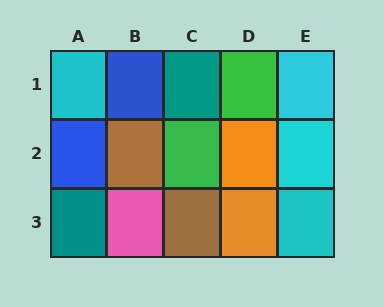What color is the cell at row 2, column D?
Orange.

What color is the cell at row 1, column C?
Teal.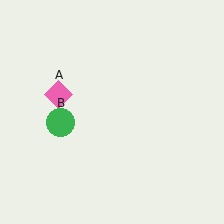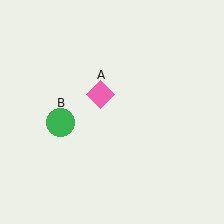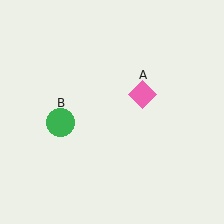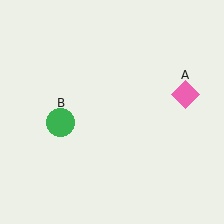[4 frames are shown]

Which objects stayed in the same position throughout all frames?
Green circle (object B) remained stationary.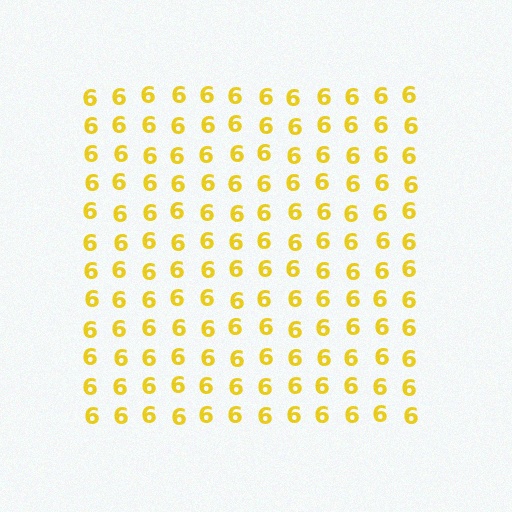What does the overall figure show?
The overall figure shows a square.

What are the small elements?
The small elements are digit 6's.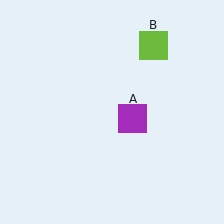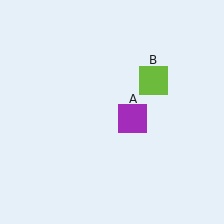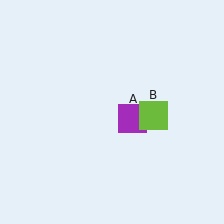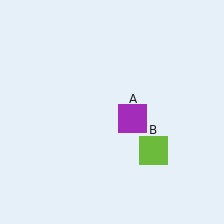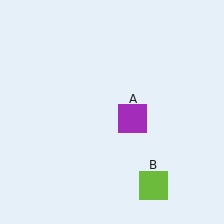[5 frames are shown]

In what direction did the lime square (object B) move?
The lime square (object B) moved down.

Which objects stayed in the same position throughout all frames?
Purple square (object A) remained stationary.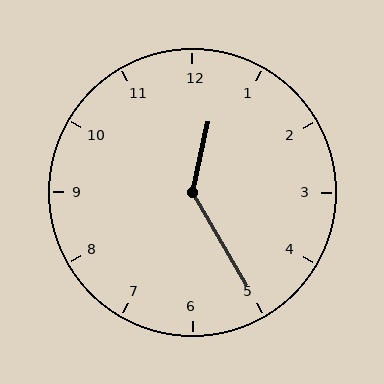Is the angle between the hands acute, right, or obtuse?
It is obtuse.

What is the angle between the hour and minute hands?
Approximately 138 degrees.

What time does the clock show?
12:25.